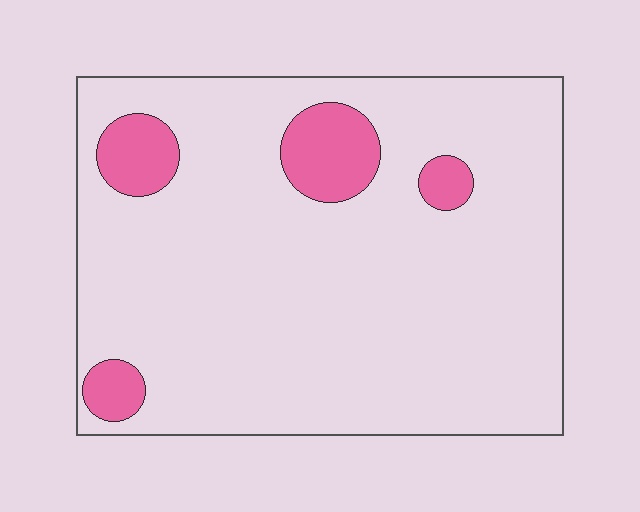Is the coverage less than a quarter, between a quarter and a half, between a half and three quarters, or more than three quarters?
Less than a quarter.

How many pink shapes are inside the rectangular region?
4.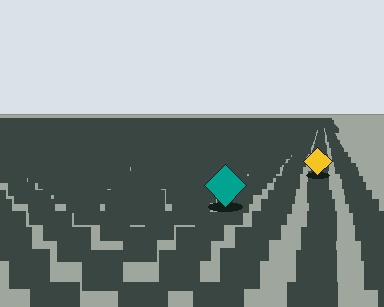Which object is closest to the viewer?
The teal diamond is closest. The texture marks near it are larger and more spread out.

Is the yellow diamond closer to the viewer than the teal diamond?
No. The teal diamond is closer — you can tell from the texture gradient: the ground texture is coarser near it.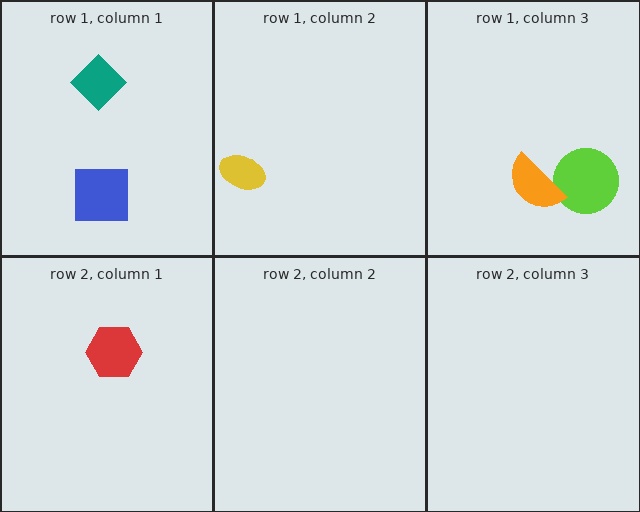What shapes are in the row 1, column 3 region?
The lime circle, the orange semicircle.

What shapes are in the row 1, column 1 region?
The teal diamond, the blue square.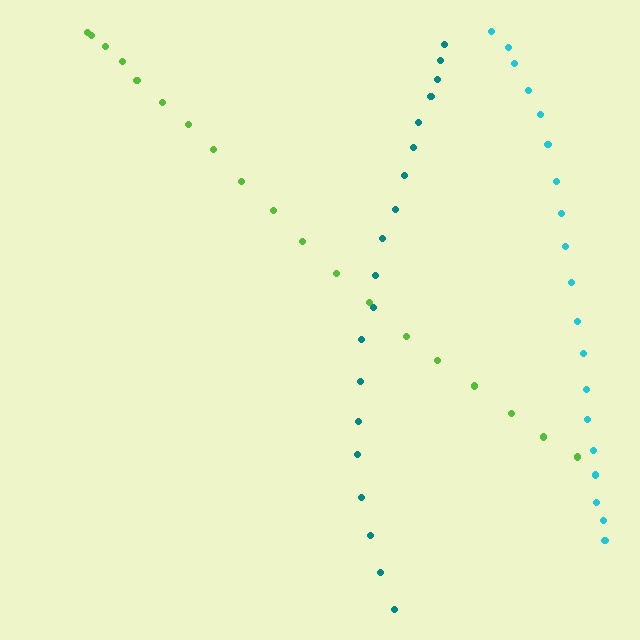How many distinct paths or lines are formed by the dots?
There are 3 distinct paths.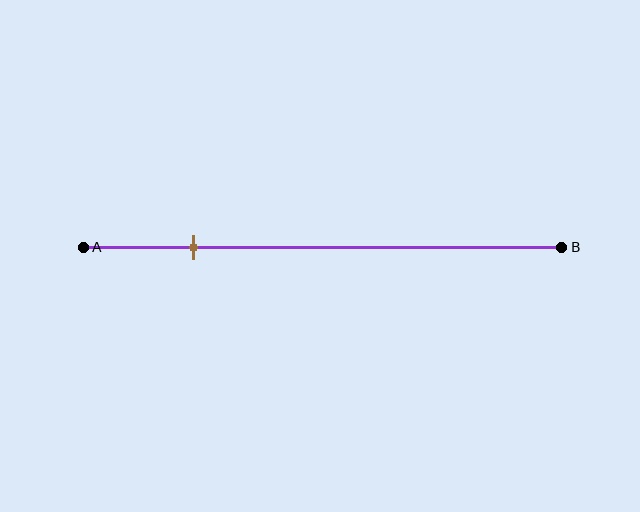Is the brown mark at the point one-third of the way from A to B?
No, the mark is at about 25% from A, not at the 33% one-third point.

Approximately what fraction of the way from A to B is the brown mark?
The brown mark is approximately 25% of the way from A to B.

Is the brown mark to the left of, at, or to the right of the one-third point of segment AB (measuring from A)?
The brown mark is to the left of the one-third point of segment AB.